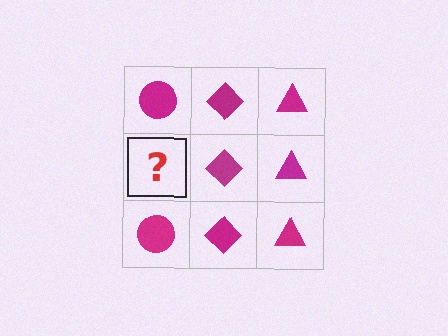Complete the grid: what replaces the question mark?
The question mark should be replaced with a magenta circle.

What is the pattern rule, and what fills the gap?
The rule is that each column has a consistent shape. The gap should be filled with a magenta circle.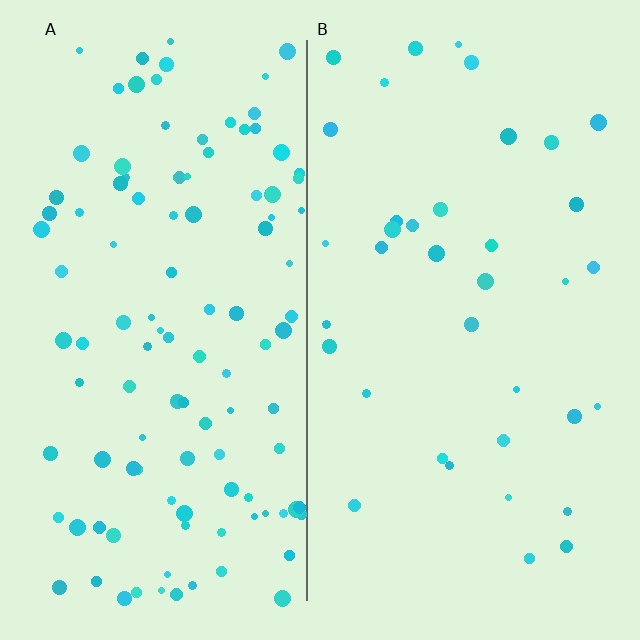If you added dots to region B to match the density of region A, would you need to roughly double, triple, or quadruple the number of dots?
Approximately triple.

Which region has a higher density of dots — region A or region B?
A (the left).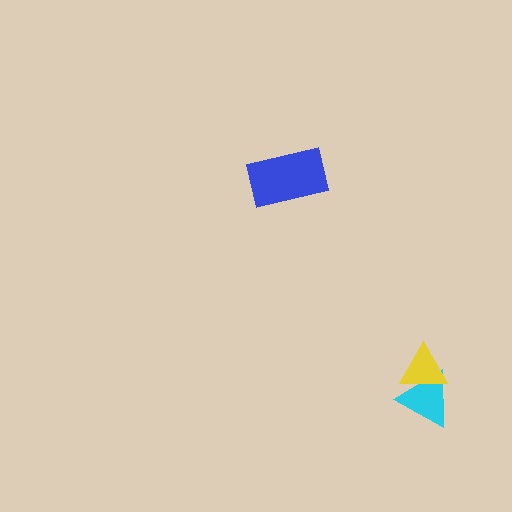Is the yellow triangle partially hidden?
No, no other shape covers it.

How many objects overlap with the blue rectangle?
0 objects overlap with the blue rectangle.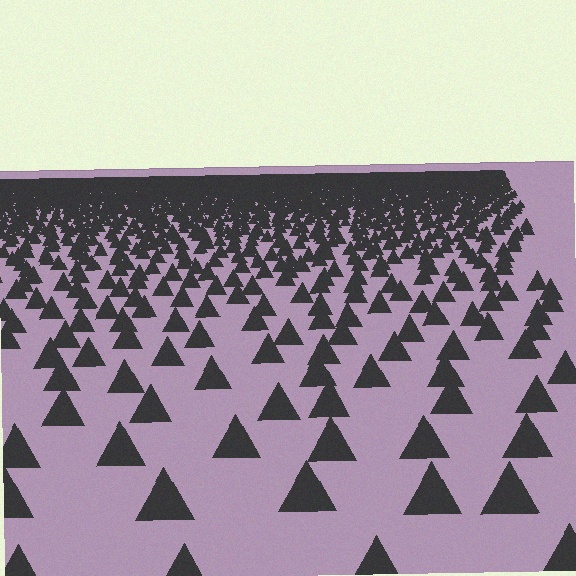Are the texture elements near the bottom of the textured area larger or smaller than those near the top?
Larger. Near the bottom, elements are closer to the viewer and appear at a bigger on-screen size.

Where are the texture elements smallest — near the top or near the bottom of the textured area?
Near the top.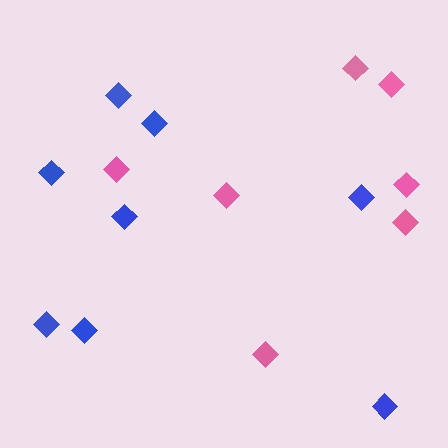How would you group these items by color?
There are 2 groups: one group of blue diamonds (8) and one group of pink diamonds (7).